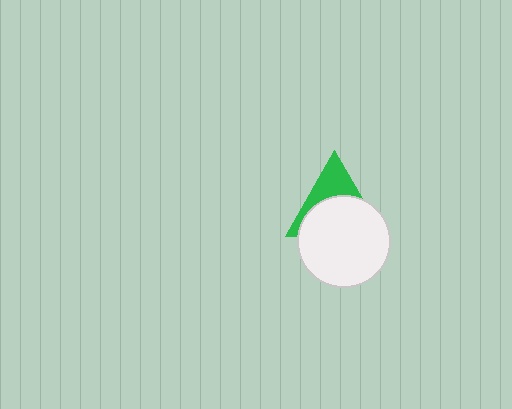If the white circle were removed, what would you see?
You would see the complete green triangle.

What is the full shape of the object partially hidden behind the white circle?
The partially hidden object is a green triangle.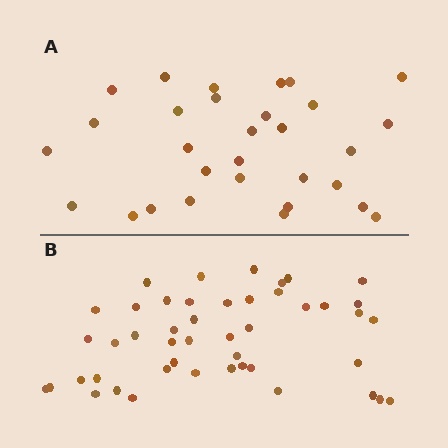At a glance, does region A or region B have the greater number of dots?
Region B (the bottom region) has more dots.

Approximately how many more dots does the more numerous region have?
Region B has approximately 15 more dots than region A.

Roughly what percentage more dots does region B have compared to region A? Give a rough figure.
About 55% more.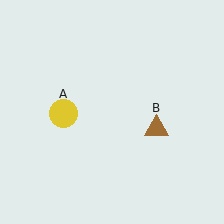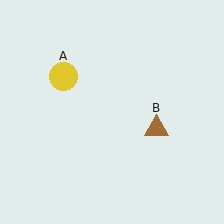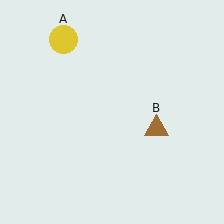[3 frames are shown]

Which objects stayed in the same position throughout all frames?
Brown triangle (object B) remained stationary.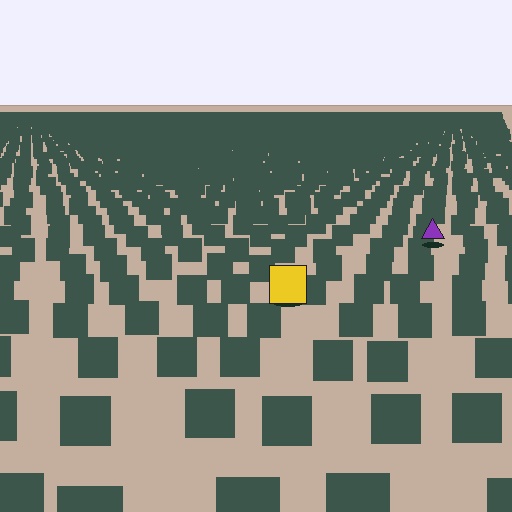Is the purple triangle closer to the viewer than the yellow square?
No. The yellow square is closer — you can tell from the texture gradient: the ground texture is coarser near it.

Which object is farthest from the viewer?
The purple triangle is farthest from the viewer. It appears smaller and the ground texture around it is denser.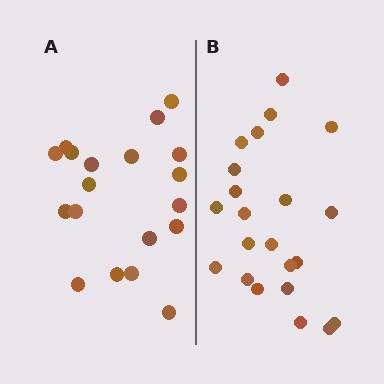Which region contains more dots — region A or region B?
Region B (the right region) has more dots.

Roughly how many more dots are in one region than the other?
Region B has just a few more — roughly 2 or 3 more dots than region A.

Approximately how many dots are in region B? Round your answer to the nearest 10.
About 20 dots. (The exact count is 22, which rounds to 20.)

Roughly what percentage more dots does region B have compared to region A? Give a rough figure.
About 15% more.